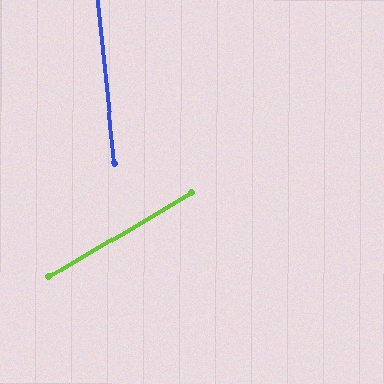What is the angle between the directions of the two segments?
Approximately 65 degrees.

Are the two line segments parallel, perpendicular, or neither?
Neither parallel nor perpendicular — they differ by about 65°.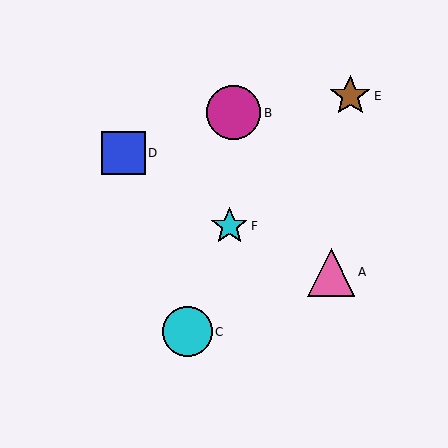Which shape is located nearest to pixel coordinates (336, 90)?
The brown star (labeled E) at (350, 96) is nearest to that location.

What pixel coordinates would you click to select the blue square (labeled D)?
Click at (123, 153) to select the blue square D.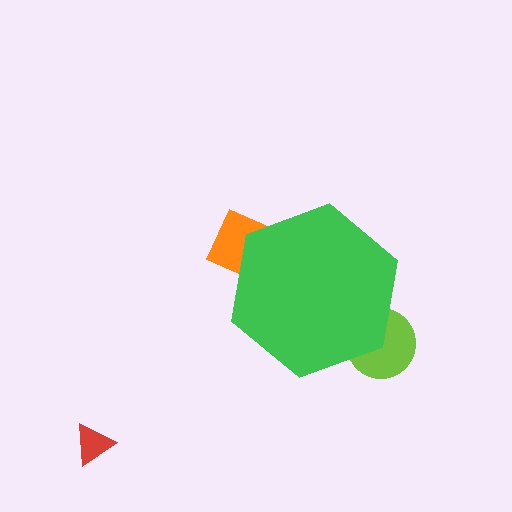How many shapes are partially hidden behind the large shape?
2 shapes are partially hidden.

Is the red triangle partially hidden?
No, the red triangle is fully visible.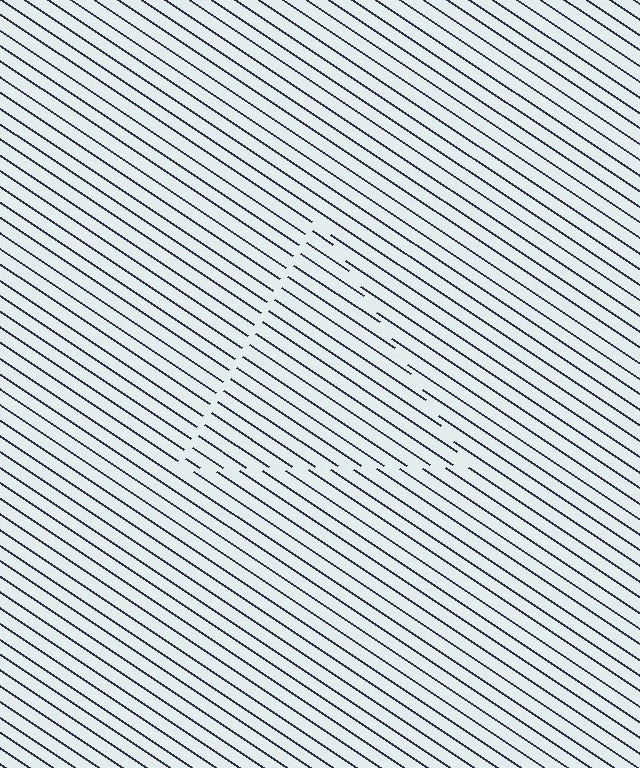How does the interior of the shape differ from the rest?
The interior of the shape contains the same grating, shifted by half a period — the contour is defined by the phase discontinuity where line-ends from the inner and outer gratings abut.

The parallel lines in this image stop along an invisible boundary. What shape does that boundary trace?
An illusory triangle. The interior of the shape contains the same grating, shifted by half a period — the contour is defined by the phase discontinuity where line-ends from the inner and outer gratings abut.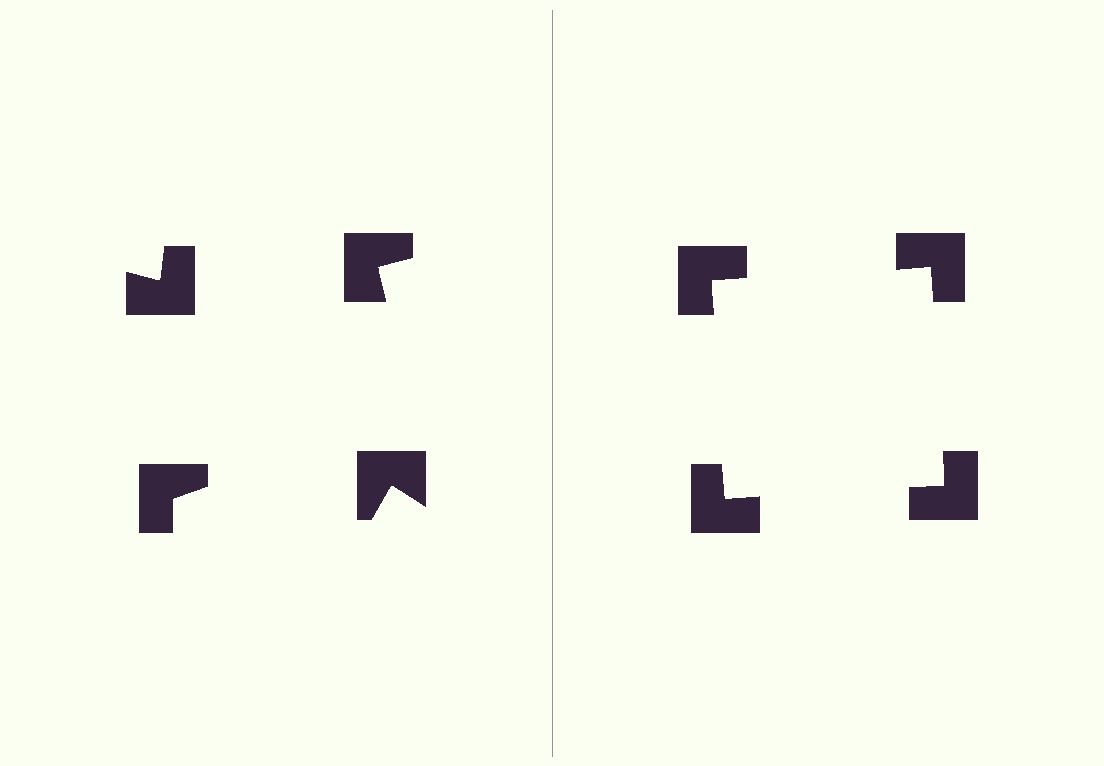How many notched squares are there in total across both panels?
8 — 4 on each side.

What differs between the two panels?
The notched squares are positioned identically on both sides; only the wedge orientations differ. On the right they align to a square; on the left they are misaligned.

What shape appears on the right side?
An illusory square.